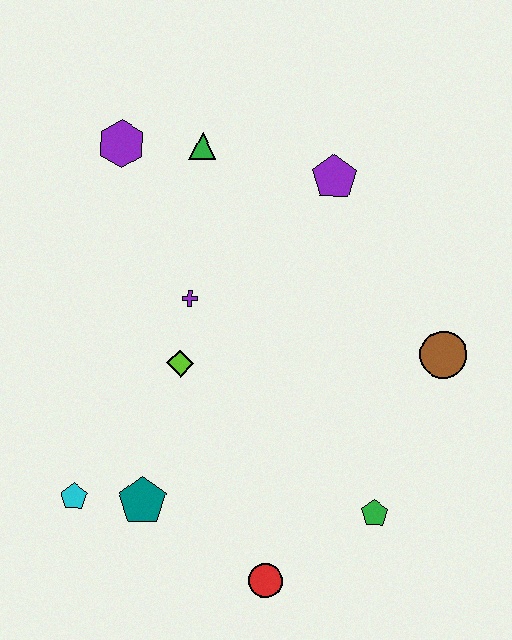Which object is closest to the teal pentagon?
The cyan pentagon is closest to the teal pentagon.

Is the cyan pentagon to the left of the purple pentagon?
Yes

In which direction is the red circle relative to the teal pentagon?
The red circle is to the right of the teal pentagon.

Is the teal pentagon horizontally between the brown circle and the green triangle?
No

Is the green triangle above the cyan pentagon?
Yes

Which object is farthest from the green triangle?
The red circle is farthest from the green triangle.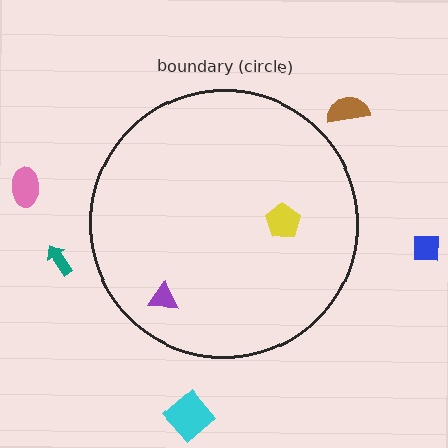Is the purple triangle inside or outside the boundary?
Inside.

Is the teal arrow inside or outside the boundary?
Outside.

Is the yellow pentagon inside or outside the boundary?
Inside.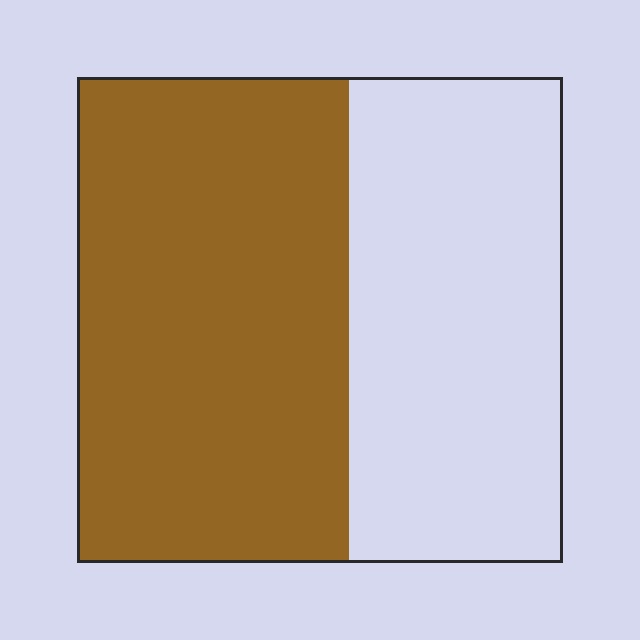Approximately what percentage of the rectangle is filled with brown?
Approximately 55%.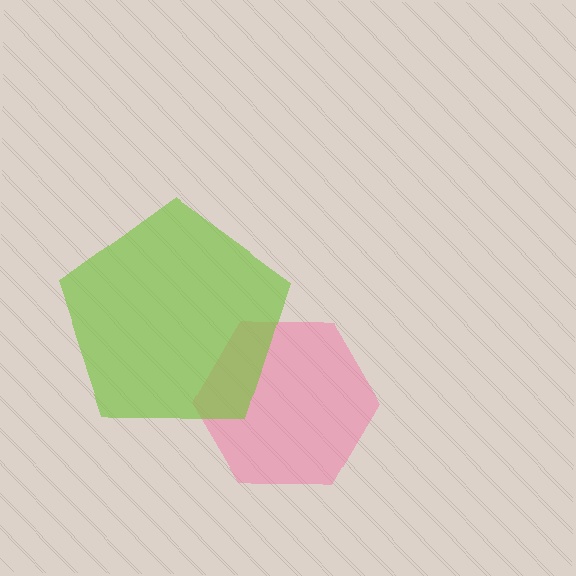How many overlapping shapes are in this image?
There are 2 overlapping shapes in the image.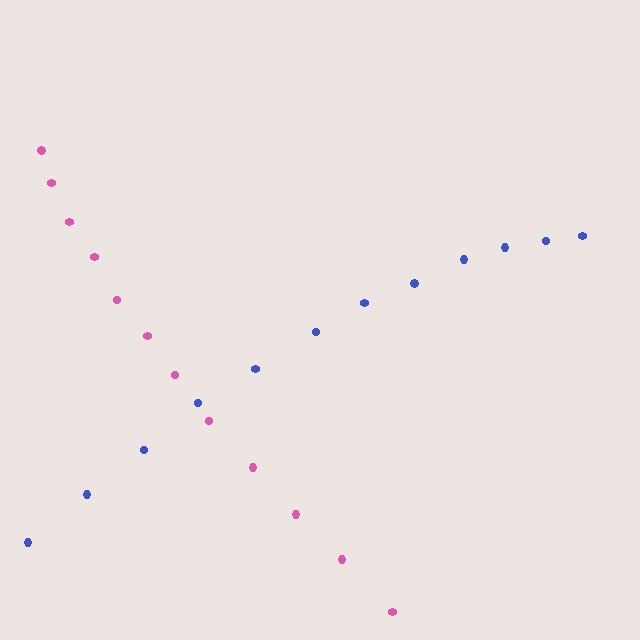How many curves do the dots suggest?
There are 2 distinct paths.